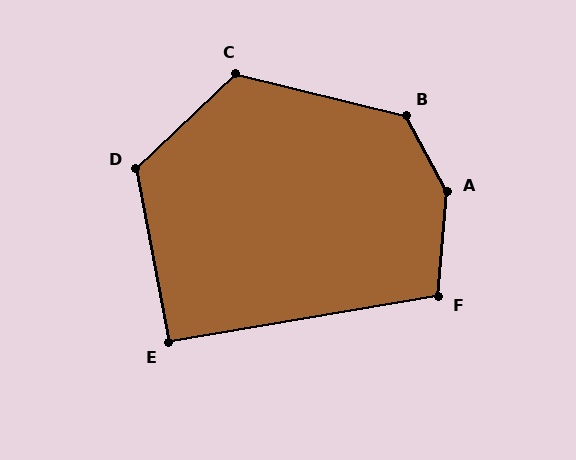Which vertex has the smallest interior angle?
E, at approximately 91 degrees.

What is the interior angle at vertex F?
Approximately 105 degrees (obtuse).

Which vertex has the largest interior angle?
A, at approximately 146 degrees.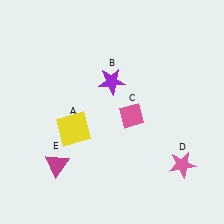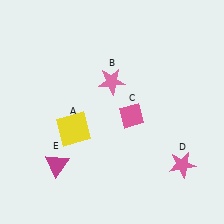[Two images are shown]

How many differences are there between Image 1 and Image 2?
There is 1 difference between the two images.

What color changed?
The star (B) changed from purple in Image 1 to pink in Image 2.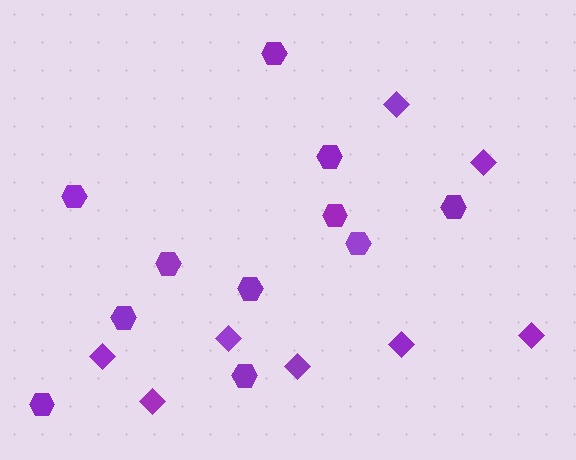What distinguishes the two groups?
There are 2 groups: one group of hexagons (11) and one group of diamonds (8).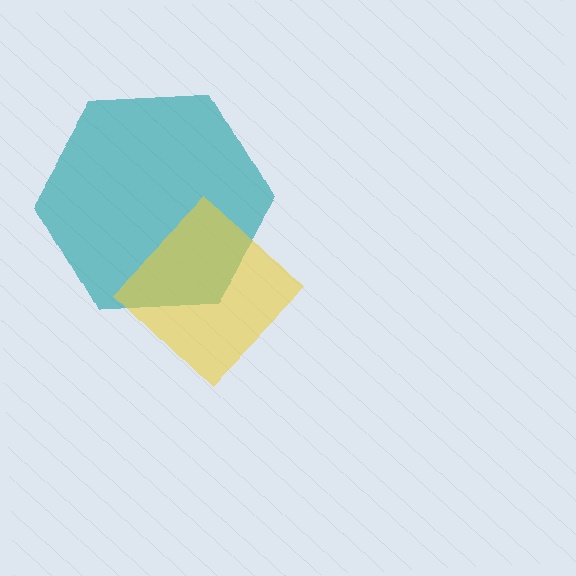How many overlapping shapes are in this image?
There are 2 overlapping shapes in the image.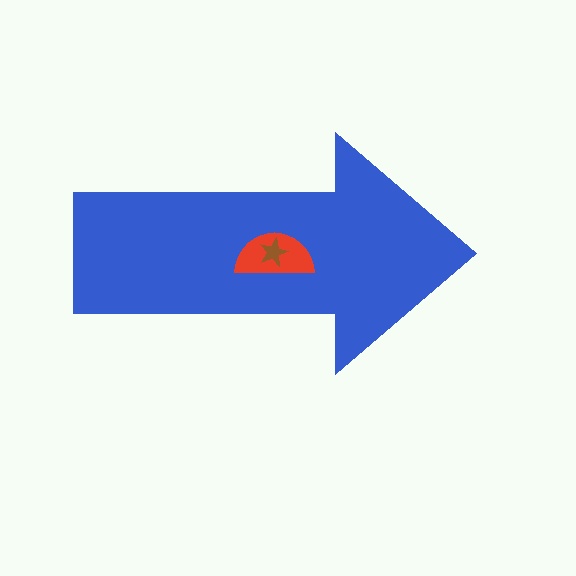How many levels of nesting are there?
3.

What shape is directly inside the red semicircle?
The brown star.